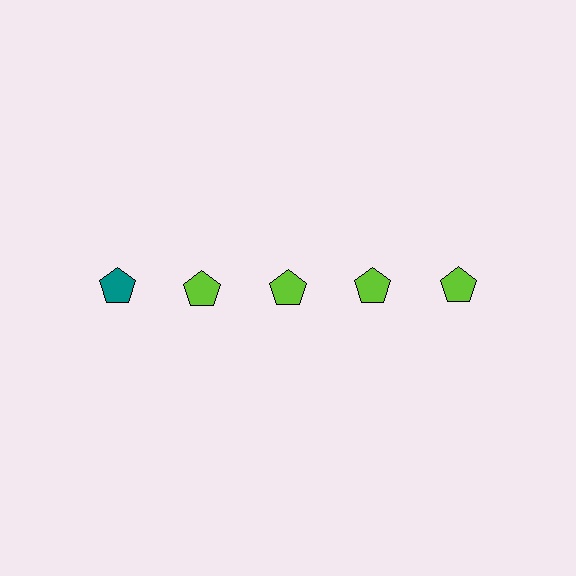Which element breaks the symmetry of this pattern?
The teal pentagon in the top row, leftmost column breaks the symmetry. All other shapes are lime pentagons.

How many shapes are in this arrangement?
There are 5 shapes arranged in a grid pattern.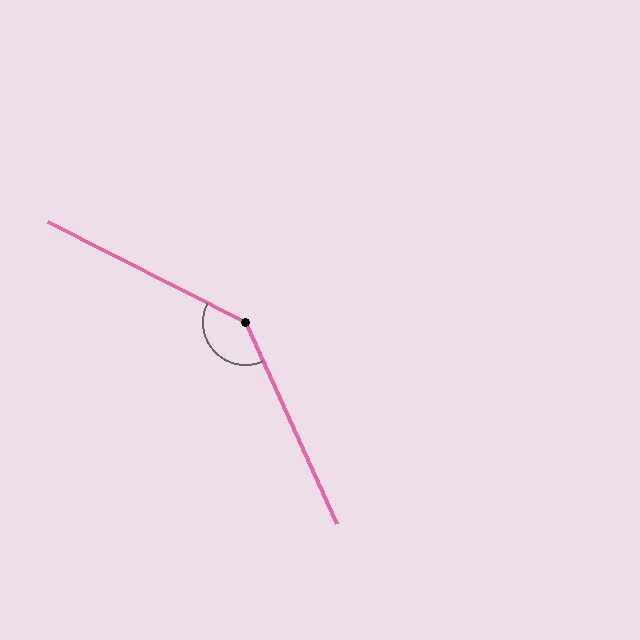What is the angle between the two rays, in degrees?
Approximately 141 degrees.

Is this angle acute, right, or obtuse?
It is obtuse.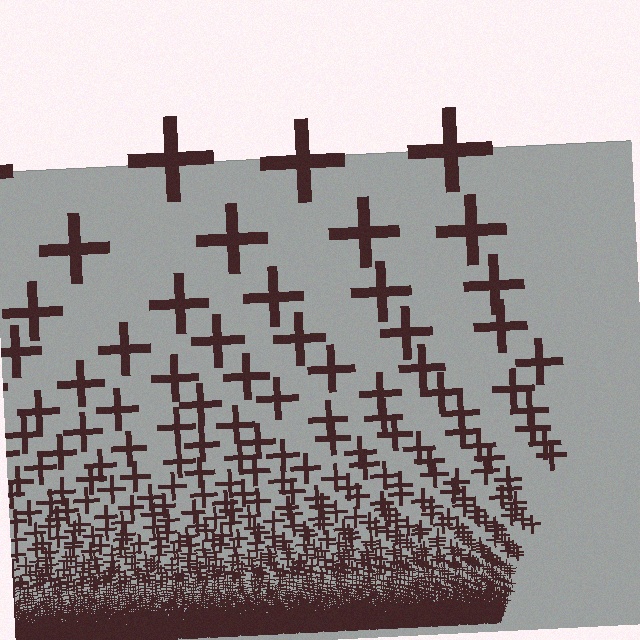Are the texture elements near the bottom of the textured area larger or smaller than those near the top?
Smaller. The gradient is inverted — elements near the bottom are smaller and denser.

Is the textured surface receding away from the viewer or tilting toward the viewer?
The surface appears to tilt toward the viewer. Texture elements get larger and sparser toward the top.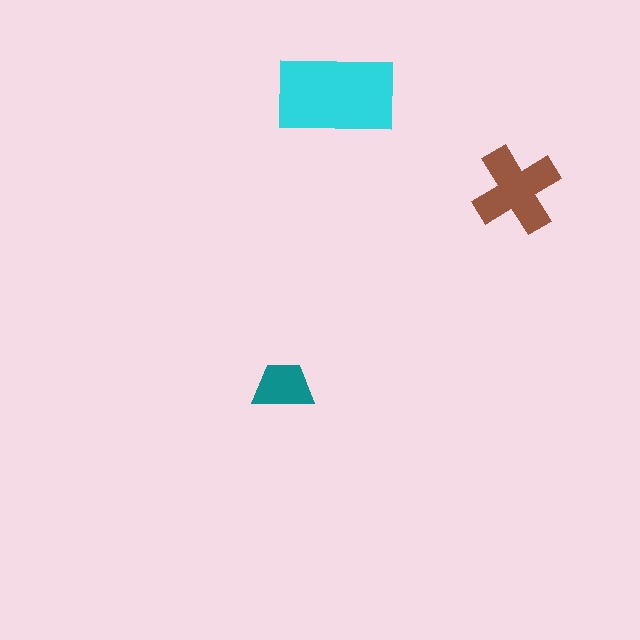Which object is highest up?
The cyan rectangle is topmost.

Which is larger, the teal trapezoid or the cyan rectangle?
The cyan rectangle.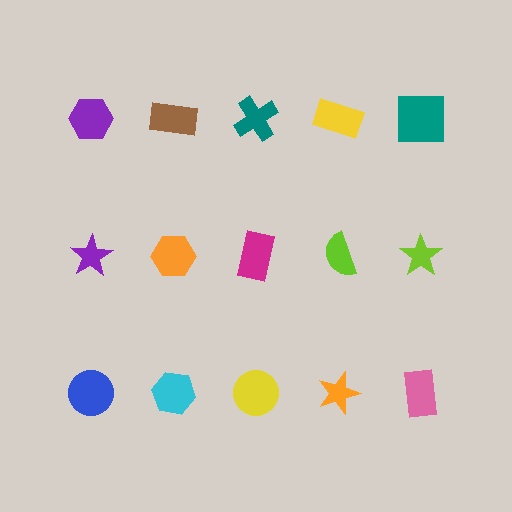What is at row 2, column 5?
A lime star.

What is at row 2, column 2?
An orange hexagon.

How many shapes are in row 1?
5 shapes.